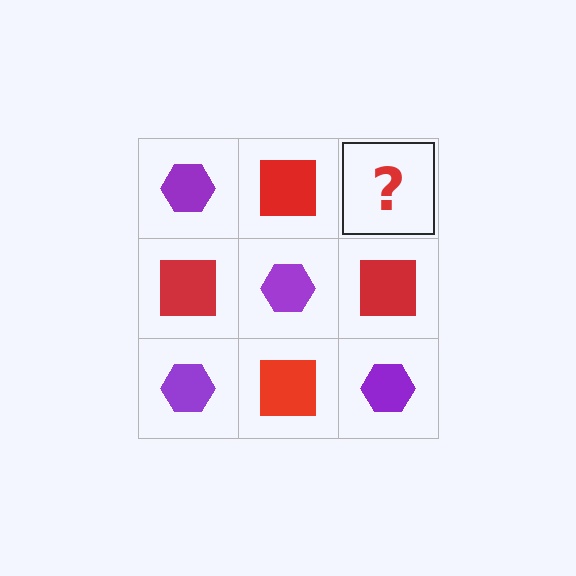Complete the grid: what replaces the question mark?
The question mark should be replaced with a purple hexagon.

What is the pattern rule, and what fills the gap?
The rule is that it alternates purple hexagon and red square in a checkerboard pattern. The gap should be filled with a purple hexagon.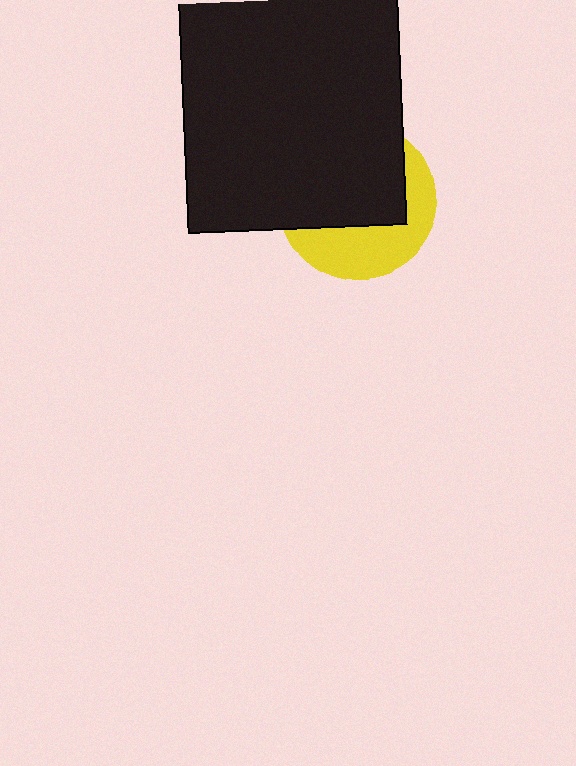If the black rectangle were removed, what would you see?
You would see the complete yellow circle.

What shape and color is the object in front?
The object in front is a black rectangle.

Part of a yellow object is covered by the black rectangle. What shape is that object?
It is a circle.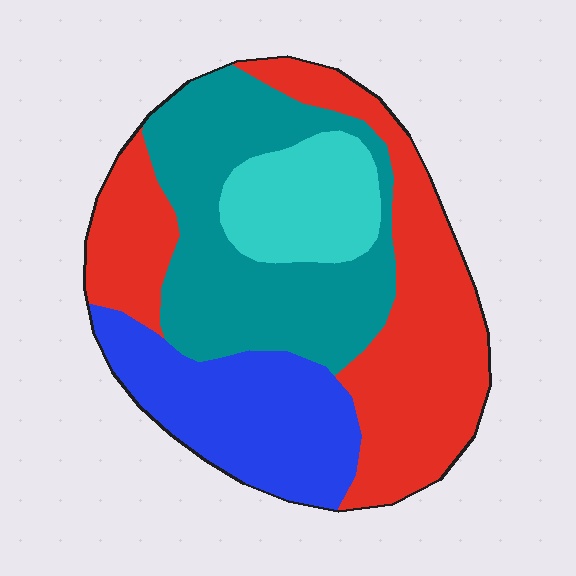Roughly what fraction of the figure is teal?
Teal takes up about one third (1/3) of the figure.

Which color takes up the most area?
Red, at roughly 35%.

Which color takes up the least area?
Cyan, at roughly 15%.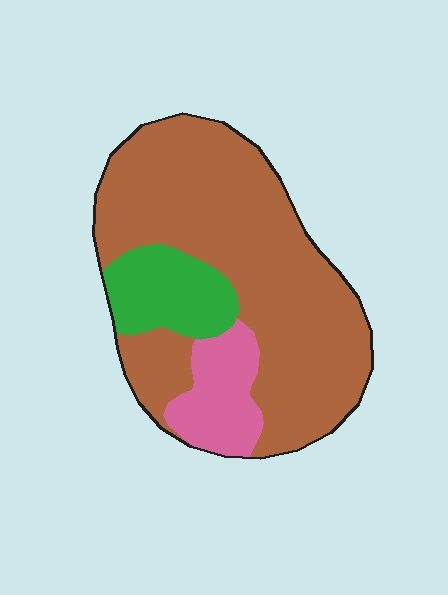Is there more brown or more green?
Brown.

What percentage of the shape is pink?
Pink takes up about one eighth (1/8) of the shape.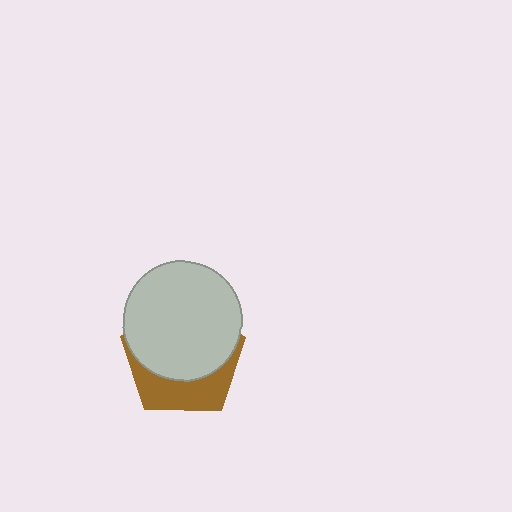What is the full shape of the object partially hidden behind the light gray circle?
The partially hidden object is a brown pentagon.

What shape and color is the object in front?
The object in front is a light gray circle.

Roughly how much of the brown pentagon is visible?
A small part of it is visible (roughly 36%).